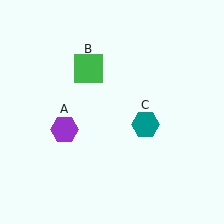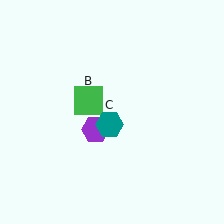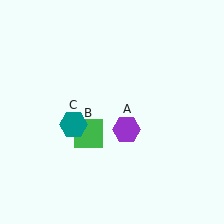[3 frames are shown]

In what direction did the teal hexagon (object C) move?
The teal hexagon (object C) moved left.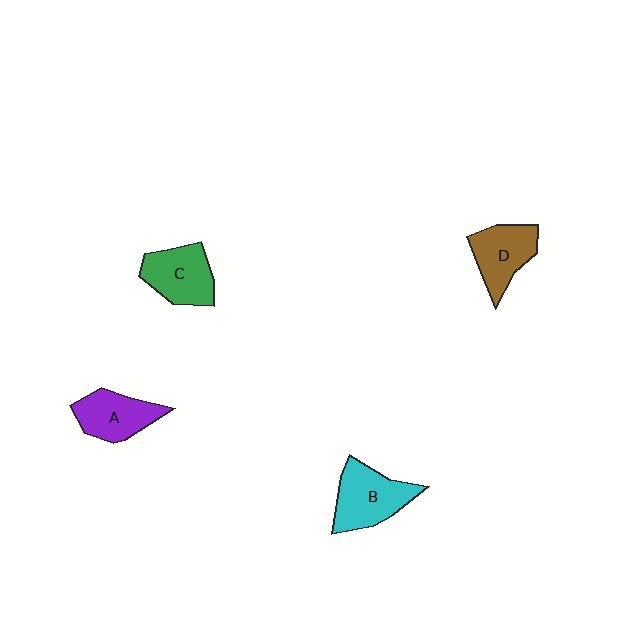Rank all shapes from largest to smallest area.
From largest to smallest: B (cyan), C (green), D (brown), A (purple).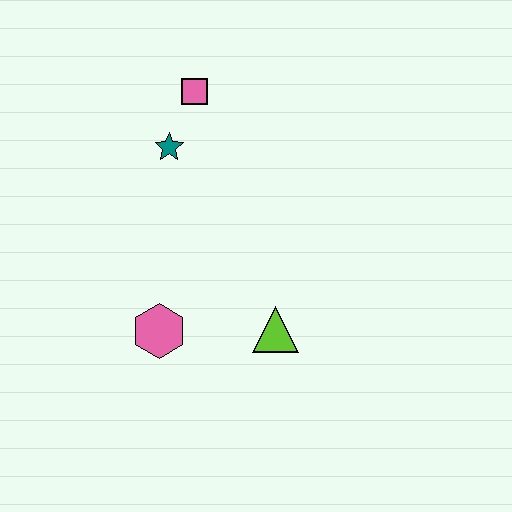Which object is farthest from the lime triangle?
The pink square is farthest from the lime triangle.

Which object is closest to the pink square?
The teal star is closest to the pink square.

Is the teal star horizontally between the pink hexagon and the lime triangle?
Yes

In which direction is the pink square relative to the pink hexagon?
The pink square is above the pink hexagon.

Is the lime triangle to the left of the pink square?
No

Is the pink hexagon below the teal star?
Yes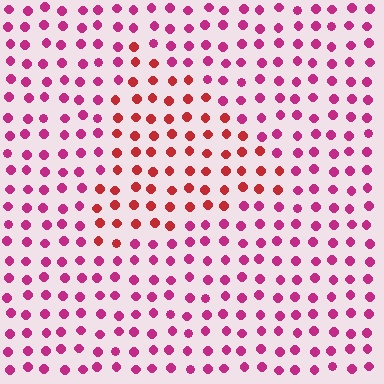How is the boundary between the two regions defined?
The boundary is defined purely by a slight shift in hue (about 33 degrees). Spacing, size, and orientation are identical on both sides.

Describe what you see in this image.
The image is filled with small magenta elements in a uniform arrangement. A triangle-shaped region is visible where the elements are tinted to a slightly different hue, forming a subtle color boundary.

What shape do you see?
I see a triangle.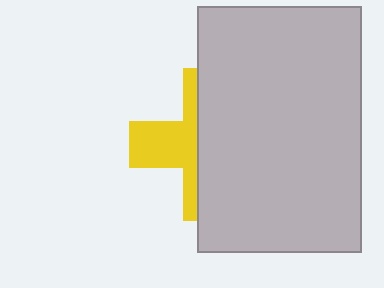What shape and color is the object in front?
The object in front is a light gray rectangle.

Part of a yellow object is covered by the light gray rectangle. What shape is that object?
It is a cross.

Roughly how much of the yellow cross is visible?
A small part of it is visible (roughly 38%).